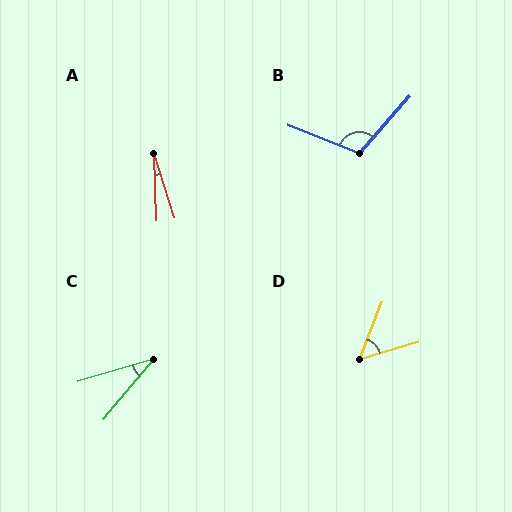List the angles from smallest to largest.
A (15°), C (34°), D (53°), B (109°).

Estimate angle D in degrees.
Approximately 53 degrees.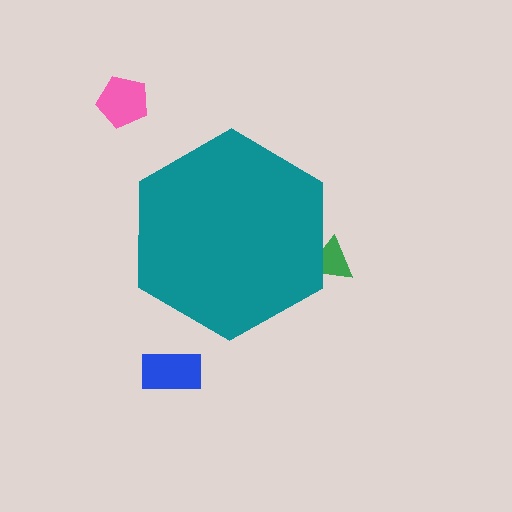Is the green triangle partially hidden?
Yes, the green triangle is partially hidden behind the teal hexagon.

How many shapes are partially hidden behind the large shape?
1 shape is partially hidden.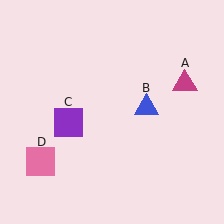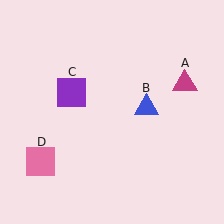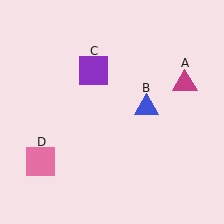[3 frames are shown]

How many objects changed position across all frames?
1 object changed position: purple square (object C).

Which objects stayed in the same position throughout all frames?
Magenta triangle (object A) and blue triangle (object B) and pink square (object D) remained stationary.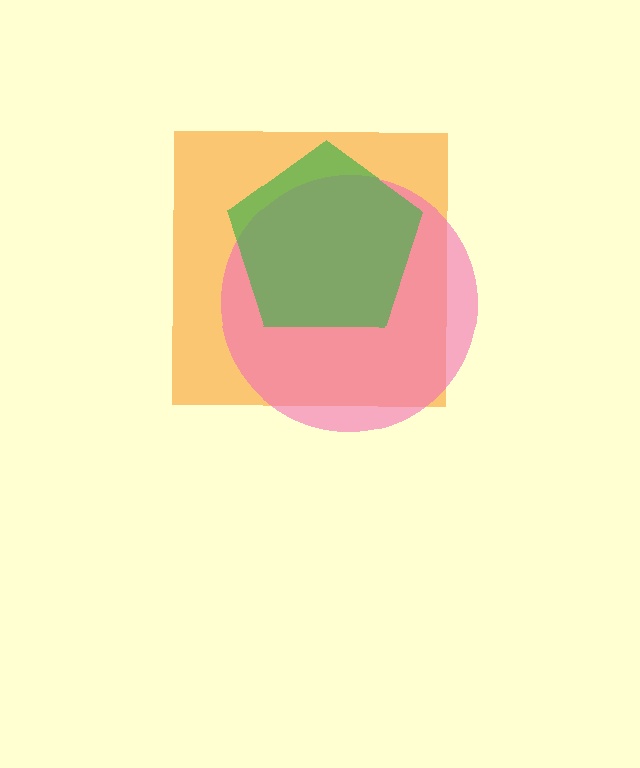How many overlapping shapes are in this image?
There are 3 overlapping shapes in the image.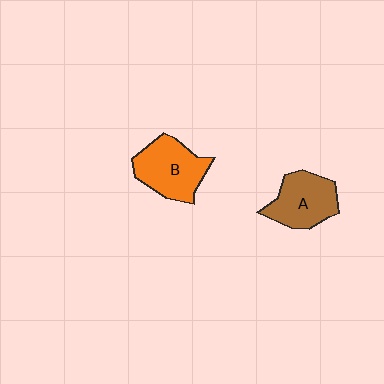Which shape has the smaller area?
Shape A (brown).